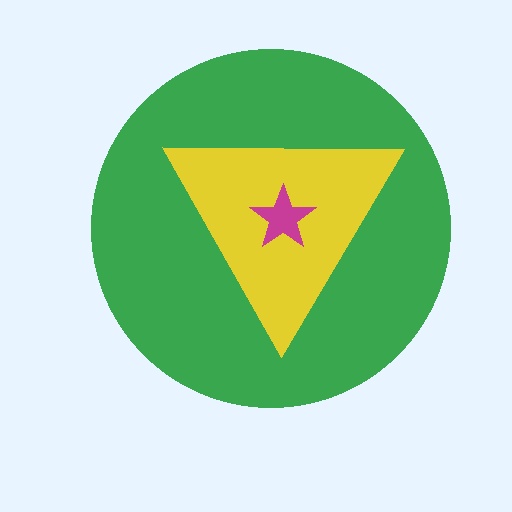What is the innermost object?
The magenta star.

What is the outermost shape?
The green circle.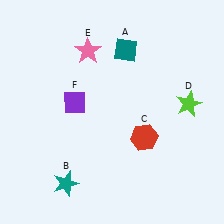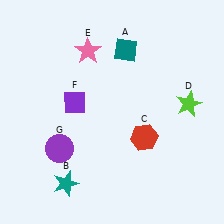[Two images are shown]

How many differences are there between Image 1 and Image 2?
There is 1 difference between the two images.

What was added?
A purple circle (G) was added in Image 2.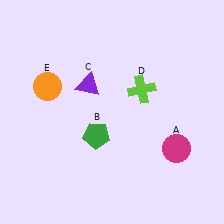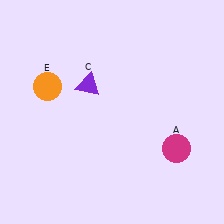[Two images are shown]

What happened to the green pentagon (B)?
The green pentagon (B) was removed in Image 2. It was in the bottom-left area of Image 1.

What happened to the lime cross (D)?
The lime cross (D) was removed in Image 2. It was in the top-right area of Image 1.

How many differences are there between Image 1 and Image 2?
There are 2 differences between the two images.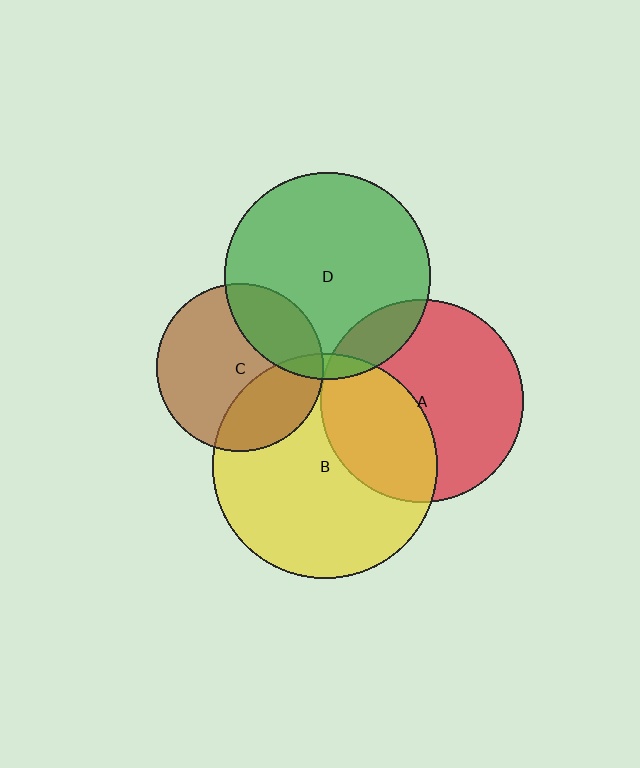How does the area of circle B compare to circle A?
Approximately 1.2 times.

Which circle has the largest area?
Circle B (yellow).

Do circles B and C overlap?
Yes.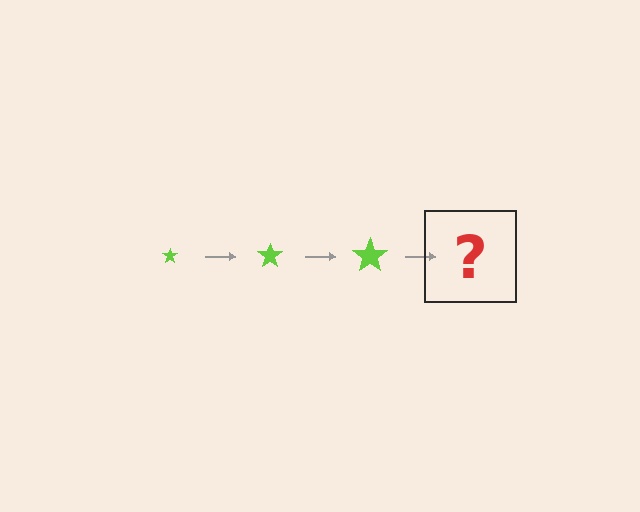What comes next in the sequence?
The next element should be a lime star, larger than the previous one.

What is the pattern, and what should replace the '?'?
The pattern is that the star gets progressively larger each step. The '?' should be a lime star, larger than the previous one.